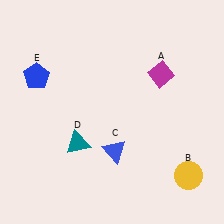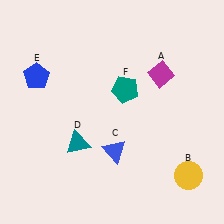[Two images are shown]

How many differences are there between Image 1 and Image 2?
There is 1 difference between the two images.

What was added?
A teal pentagon (F) was added in Image 2.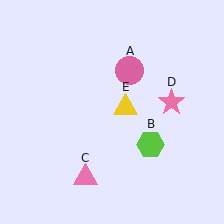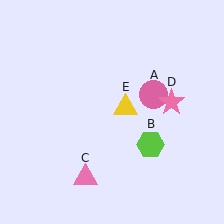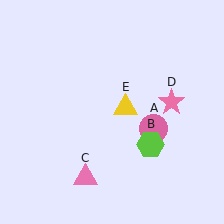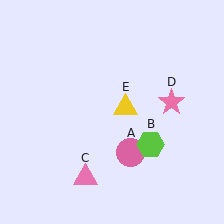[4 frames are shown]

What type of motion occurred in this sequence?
The pink circle (object A) rotated clockwise around the center of the scene.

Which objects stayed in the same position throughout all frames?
Lime hexagon (object B) and pink triangle (object C) and pink star (object D) and yellow triangle (object E) remained stationary.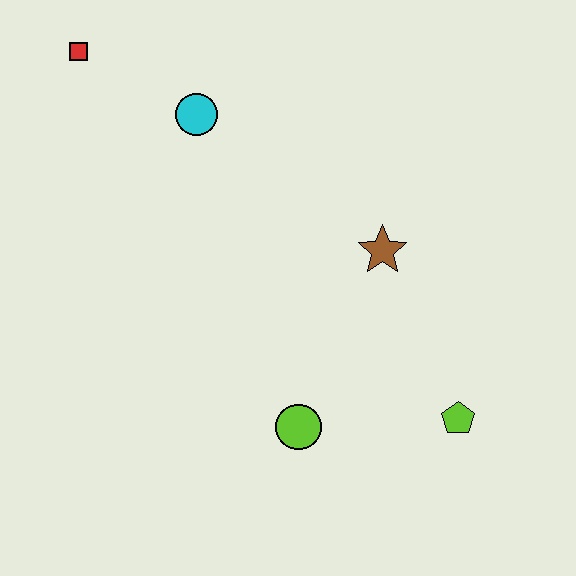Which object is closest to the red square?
The cyan circle is closest to the red square.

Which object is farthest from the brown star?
The red square is farthest from the brown star.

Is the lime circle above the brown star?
No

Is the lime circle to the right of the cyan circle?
Yes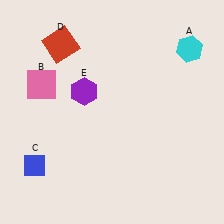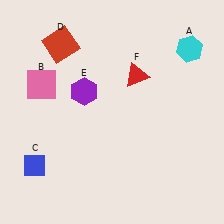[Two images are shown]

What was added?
A red triangle (F) was added in Image 2.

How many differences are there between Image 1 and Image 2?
There is 1 difference between the two images.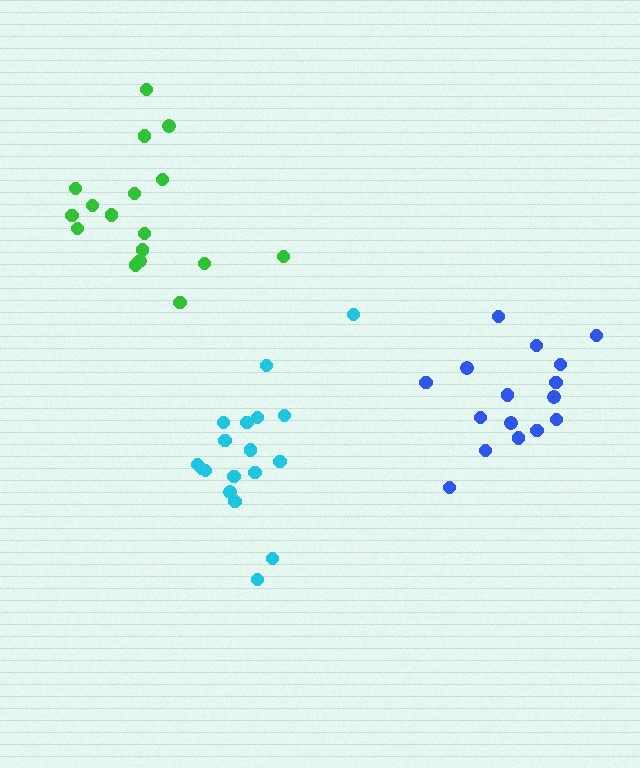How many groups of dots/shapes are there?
There are 3 groups.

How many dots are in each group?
Group 1: 17 dots, Group 2: 18 dots, Group 3: 16 dots (51 total).